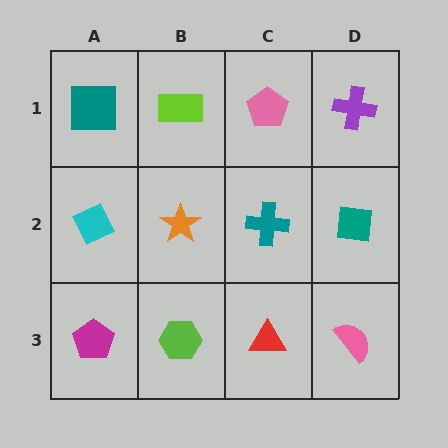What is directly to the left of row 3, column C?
A lime hexagon.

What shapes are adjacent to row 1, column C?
A teal cross (row 2, column C), a lime rectangle (row 1, column B), a purple cross (row 1, column D).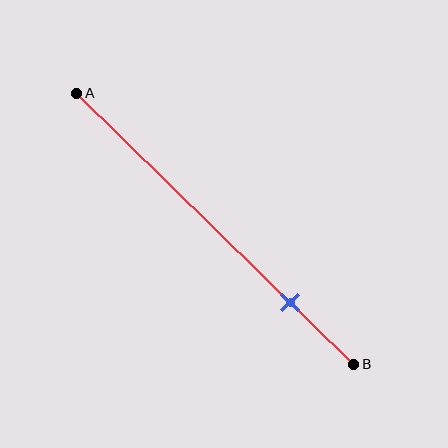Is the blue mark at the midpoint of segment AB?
No, the mark is at about 75% from A, not at the 50% midpoint.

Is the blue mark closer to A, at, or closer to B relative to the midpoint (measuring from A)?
The blue mark is closer to point B than the midpoint of segment AB.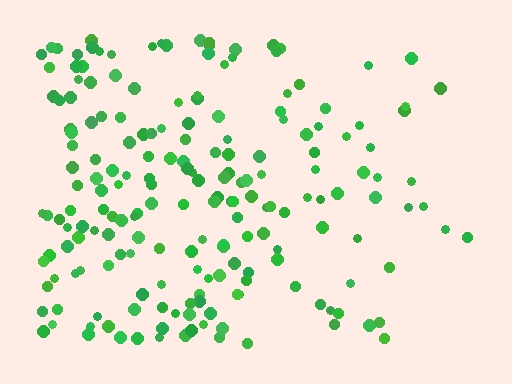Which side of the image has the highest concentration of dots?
The left.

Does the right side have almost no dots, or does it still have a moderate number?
Still a moderate number, just noticeably fewer than the left.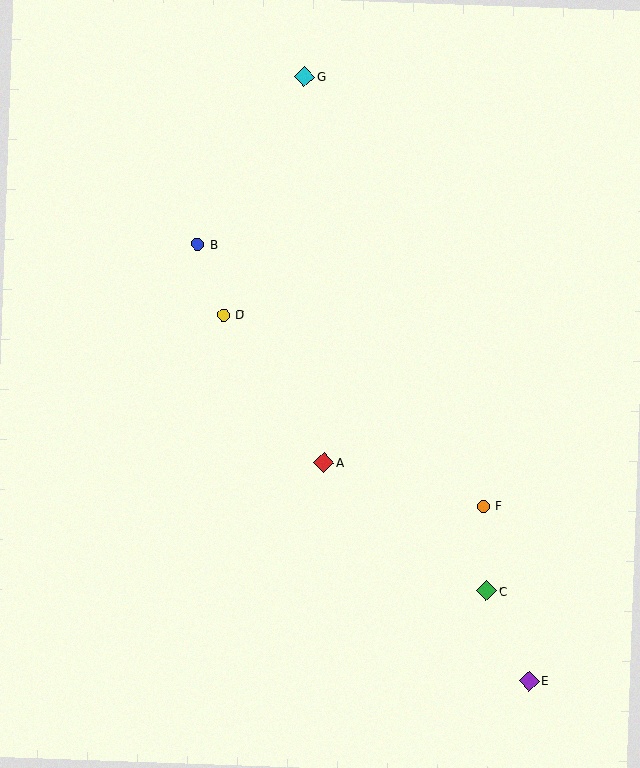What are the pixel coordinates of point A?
Point A is at (324, 462).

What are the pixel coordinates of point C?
Point C is at (486, 591).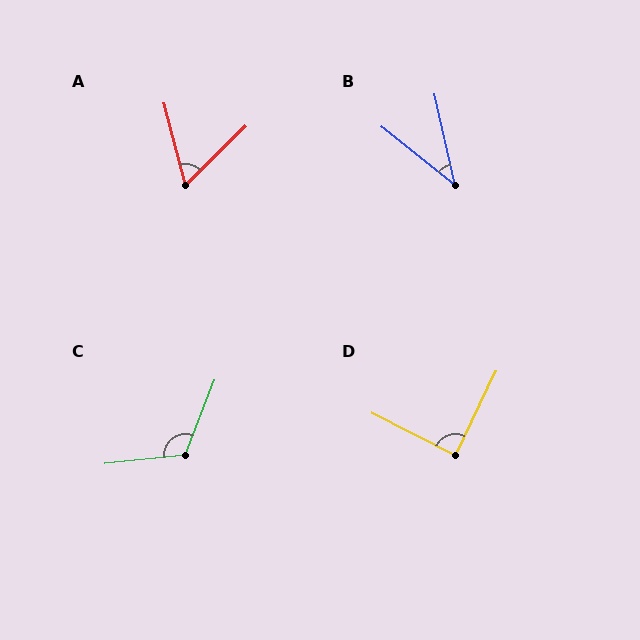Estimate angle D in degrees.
Approximately 89 degrees.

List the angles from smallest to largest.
B (38°), A (60°), D (89°), C (117°).